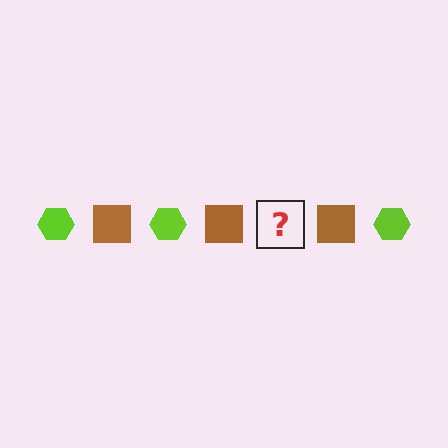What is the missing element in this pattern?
The missing element is a lime hexagon.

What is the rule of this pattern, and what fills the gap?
The rule is that the pattern alternates between lime hexagon and brown square. The gap should be filled with a lime hexagon.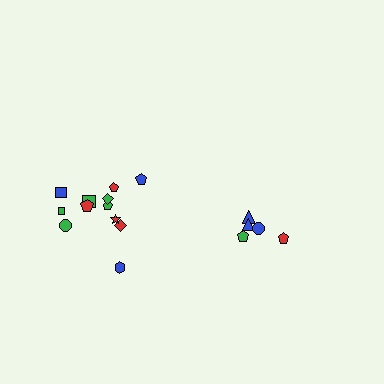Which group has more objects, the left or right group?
The left group.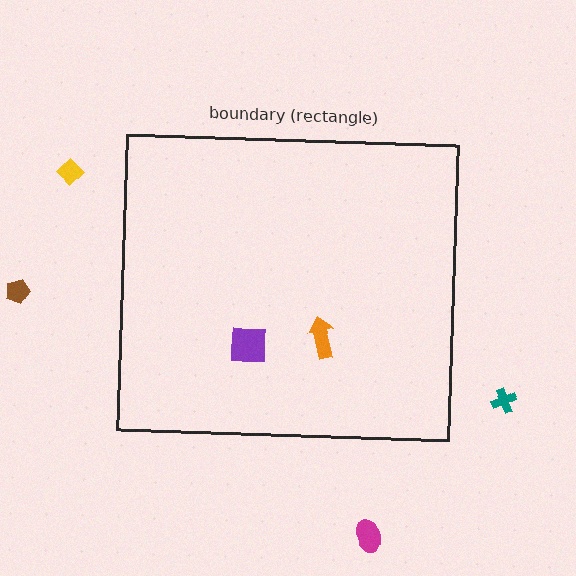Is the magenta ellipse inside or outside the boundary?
Outside.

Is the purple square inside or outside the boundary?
Inside.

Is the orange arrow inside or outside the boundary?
Inside.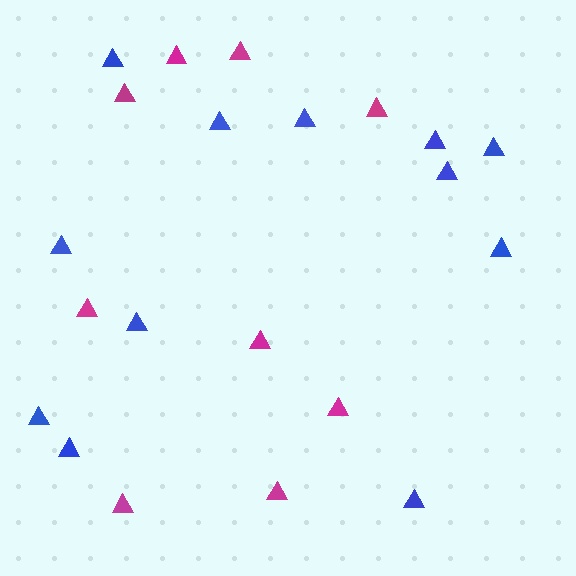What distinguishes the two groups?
There are 2 groups: one group of blue triangles (12) and one group of magenta triangles (9).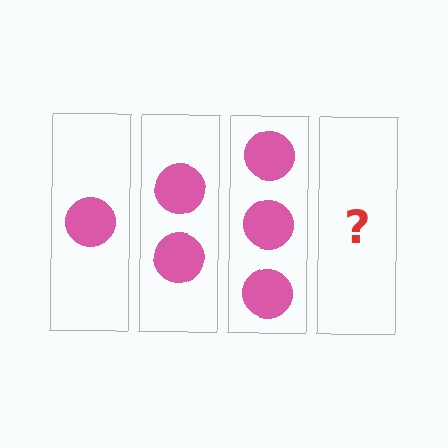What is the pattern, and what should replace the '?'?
The pattern is that each step adds one more circle. The '?' should be 4 circles.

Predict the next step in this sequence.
The next step is 4 circles.